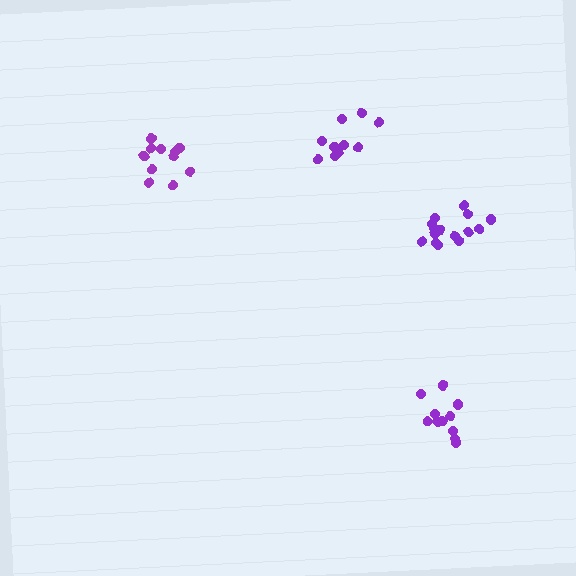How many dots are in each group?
Group 1: 15 dots, Group 2: 10 dots, Group 3: 12 dots, Group 4: 11 dots (48 total).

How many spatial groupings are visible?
There are 4 spatial groupings.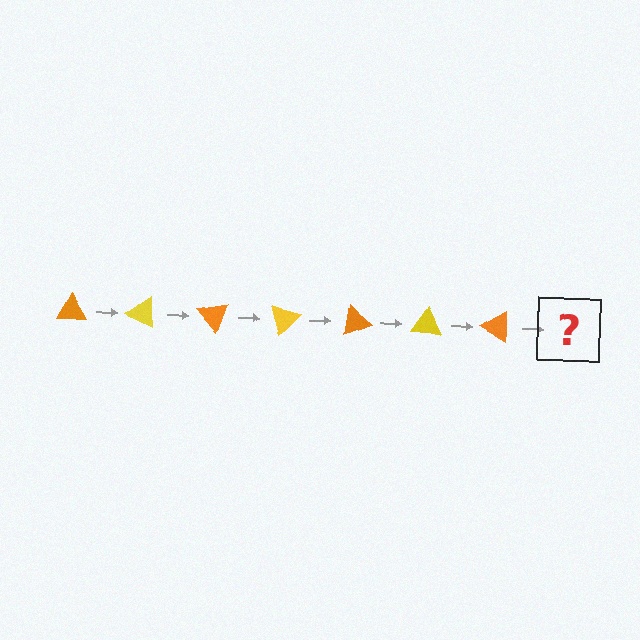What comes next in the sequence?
The next element should be a yellow triangle, rotated 175 degrees from the start.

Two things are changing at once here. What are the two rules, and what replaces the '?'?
The two rules are that it rotates 25 degrees each step and the color cycles through orange and yellow. The '?' should be a yellow triangle, rotated 175 degrees from the start.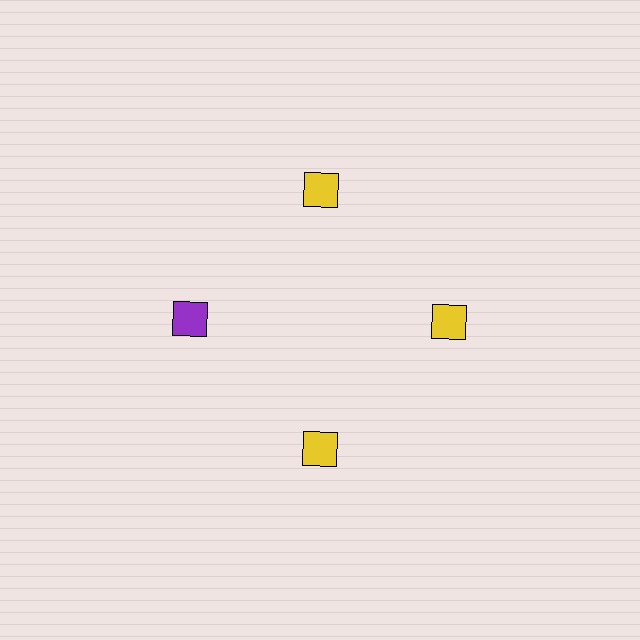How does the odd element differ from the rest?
It has a different color: purple instead of yellow.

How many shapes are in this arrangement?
There are 4 shapes arranged in a ring pattern.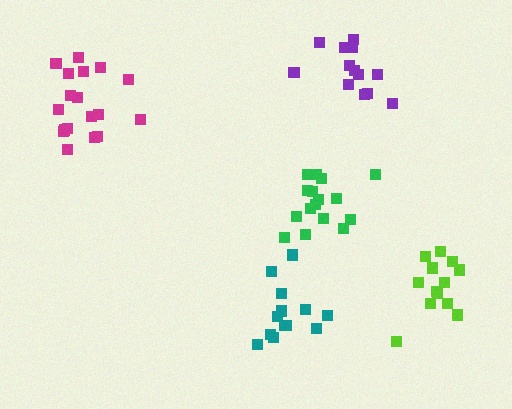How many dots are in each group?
Group 1: 13 dots, Group 2: 16 dots, Group 3: 13 dots, Group 4: 13 dots, Group 5: 18 dots (73 total).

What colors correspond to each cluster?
The clusters are colored: teal, green, lime, purple, magenta.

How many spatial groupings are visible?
There are 5 spatial groupings.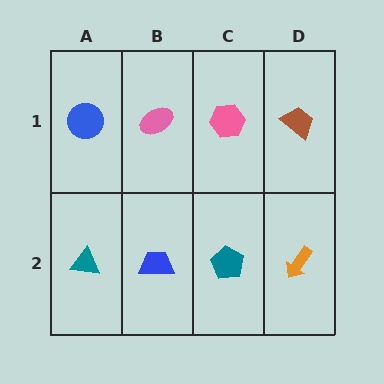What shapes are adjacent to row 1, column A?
A teal triangle (row 2, column A), a pink ellipse (row 1, column B).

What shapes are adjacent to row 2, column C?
A pink hexagon (row 1, column C), a blue trapezoid (row 2, column B), an orange arrow (row 2, column D).